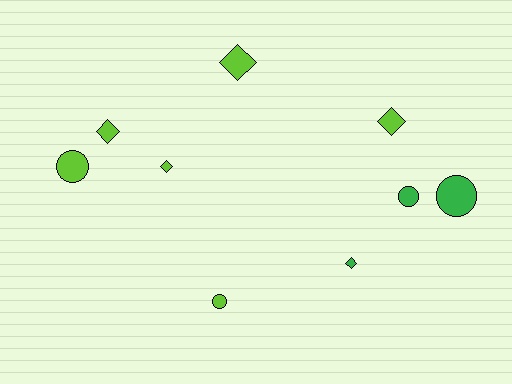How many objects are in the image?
There are 9 objects.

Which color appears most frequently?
Lime, with 6 objects.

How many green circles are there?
There are 2 green circles.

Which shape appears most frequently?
Diamond, with 5 objects.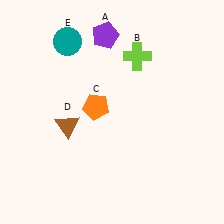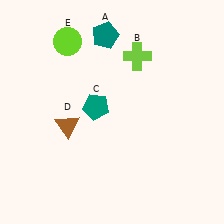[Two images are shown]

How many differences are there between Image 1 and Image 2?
There are 3 differences between the two images.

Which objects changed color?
A changed from purple to teal. C changed from orange to teal. E changed from teal to lime.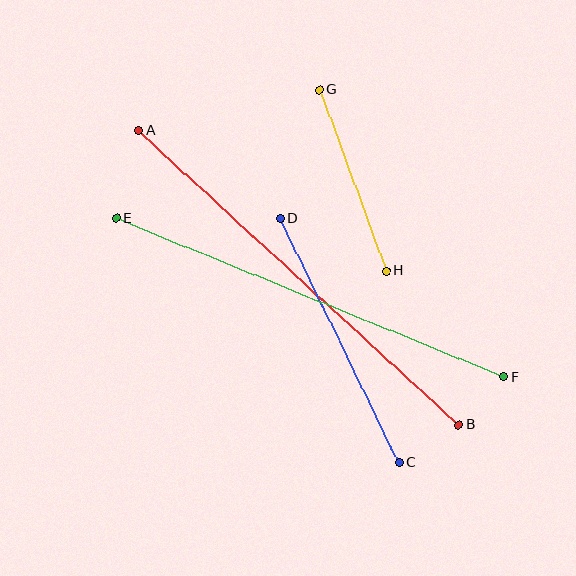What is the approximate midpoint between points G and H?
The midpoint is at approximately (353, 180) pixels.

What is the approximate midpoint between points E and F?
The midpoint is at approximately (310, 297) pixels.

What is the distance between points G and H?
The distance is approximately 193 pixels.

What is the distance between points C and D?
The distance is approximately 272 pixels.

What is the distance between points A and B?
The distance is approximately 435 pixels.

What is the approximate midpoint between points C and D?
The midpoint is at approximately (339, 341) pixels.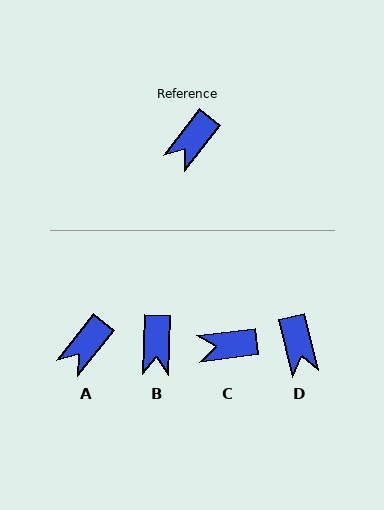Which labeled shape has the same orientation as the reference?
A.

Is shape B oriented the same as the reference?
No, it is off by about 36 degrees.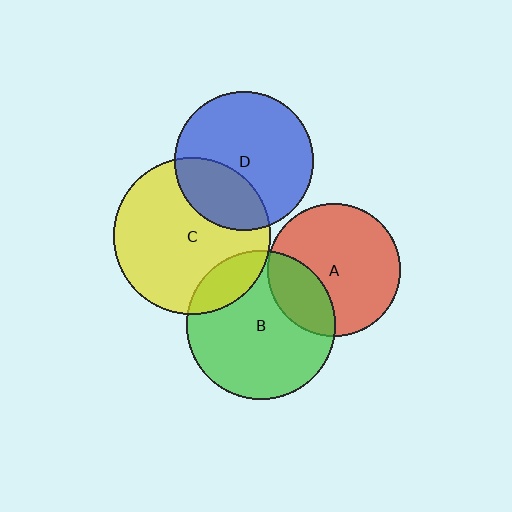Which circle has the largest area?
Circle C (yellow).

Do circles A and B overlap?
Yes.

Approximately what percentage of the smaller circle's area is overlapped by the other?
Approximately 25%.